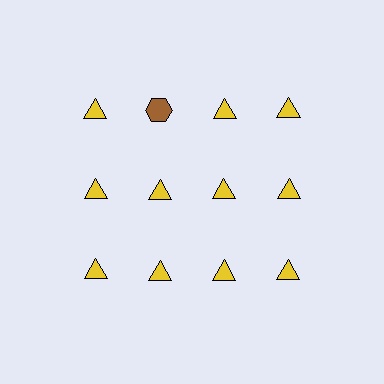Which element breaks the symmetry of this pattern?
The brown hexagon in the top row, second from left column breaks the symmetry. All other shapes are yellow triangles.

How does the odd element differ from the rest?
It differs in both color (brown instead of yellow) and shape (hexagon instead of triangle).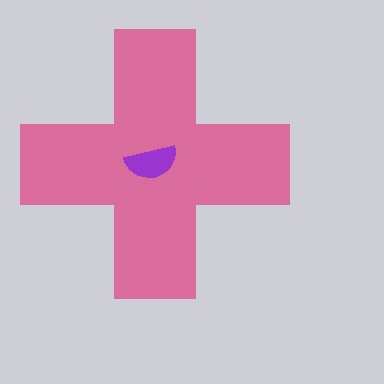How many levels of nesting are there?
2.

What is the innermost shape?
The purple semicircle.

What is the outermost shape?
The pink cross.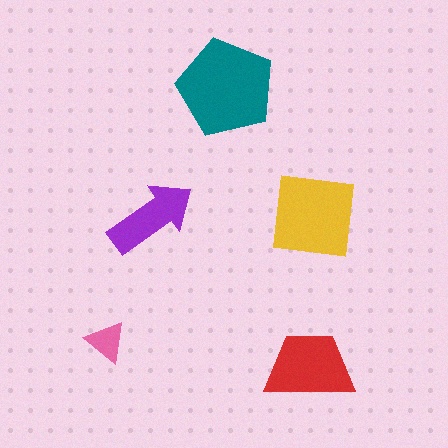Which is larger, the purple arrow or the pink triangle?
The purple arrow.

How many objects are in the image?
There are 5 objects in the image.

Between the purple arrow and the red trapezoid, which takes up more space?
The red trapezoid.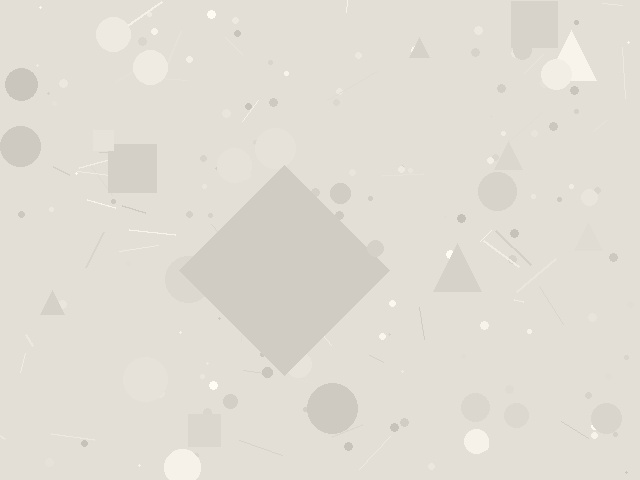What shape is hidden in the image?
A diamond is hidden in the image.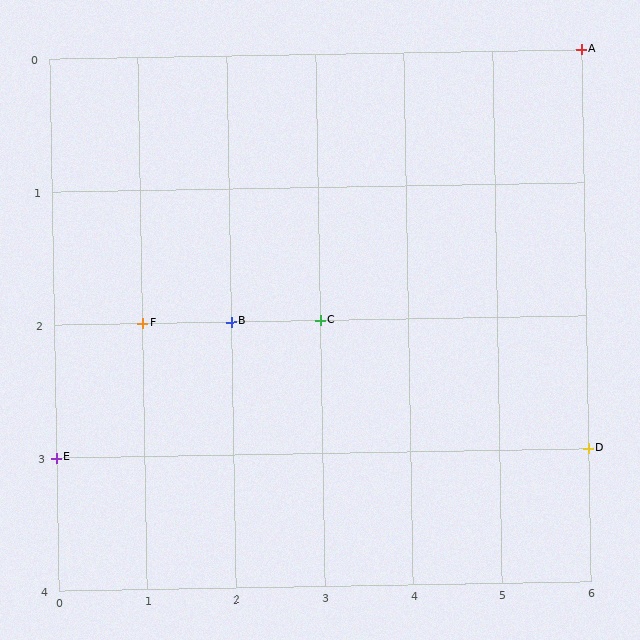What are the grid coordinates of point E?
Point E is at grid coordinates (0, 3).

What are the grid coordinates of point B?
Point B is at grid coordinates (2, 2).